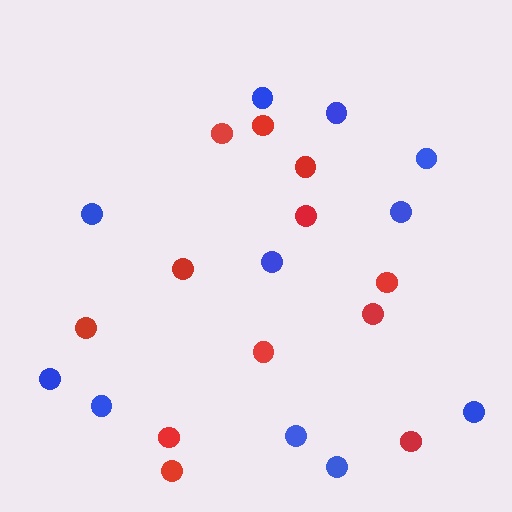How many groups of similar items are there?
There are 2 groups: one group of blue circles (11) and one group of red circles (12).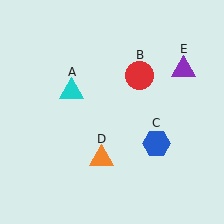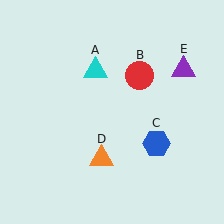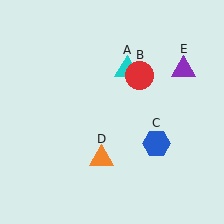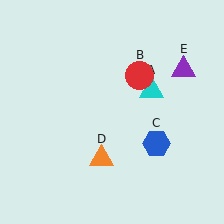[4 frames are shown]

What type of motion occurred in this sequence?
The cyan triangle (object A) rotated clockwise around the center of the scene.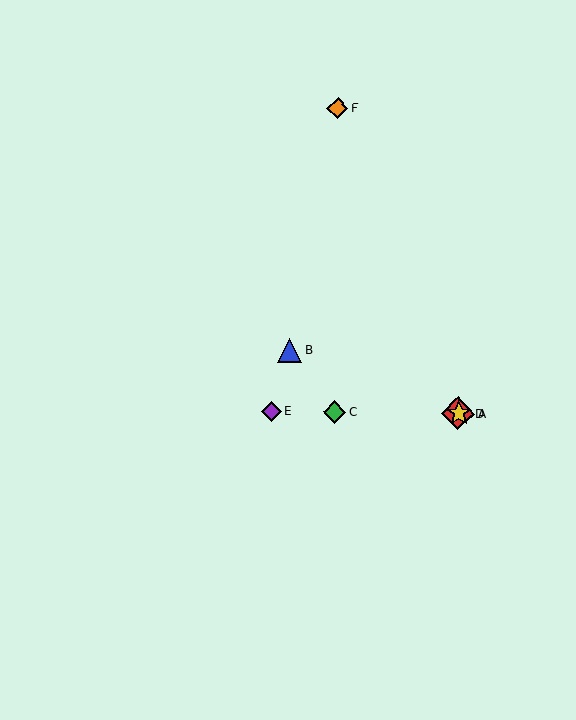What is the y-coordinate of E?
Object E is at y≈411.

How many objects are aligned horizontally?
4 objects (A, C, D, E) are aligned horizontally.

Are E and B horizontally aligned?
No, E is at y≈411 and B is at y≈350.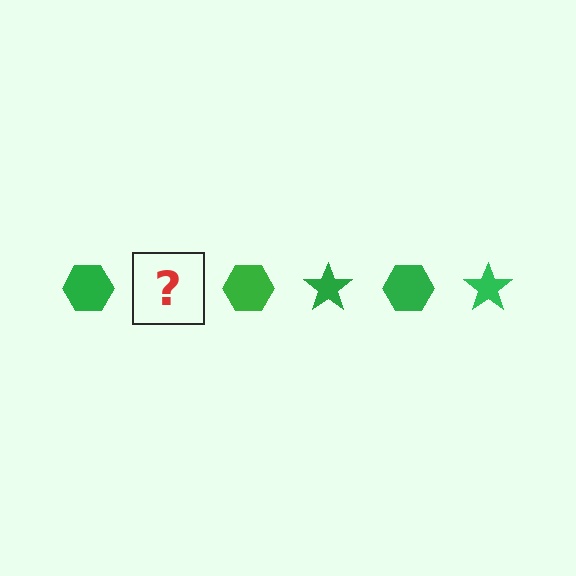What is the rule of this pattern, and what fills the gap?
The rule is that the pattern cycles through hexagon, star shapes in green. The gap should be filled with a green star.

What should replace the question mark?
The question mark should be replaced with a green star.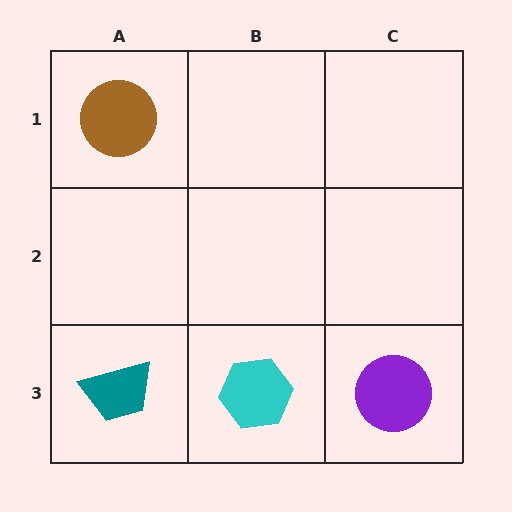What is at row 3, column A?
A teal trapezoid.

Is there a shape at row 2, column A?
No, that cell is empty.